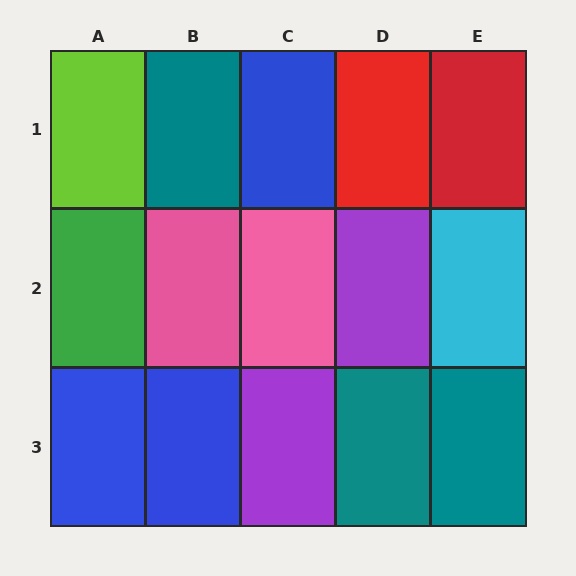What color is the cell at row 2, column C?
Pink.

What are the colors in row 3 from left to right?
Blue, blue, purple, teal, teal.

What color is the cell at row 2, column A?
Green.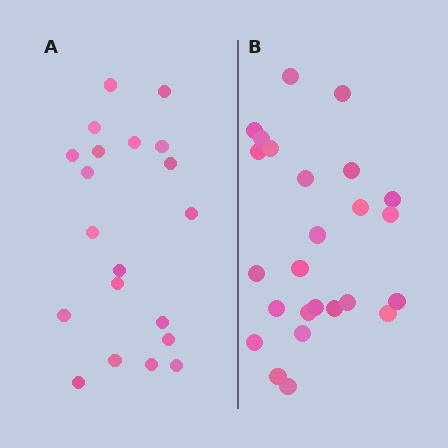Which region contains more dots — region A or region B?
Region B (the right region) has more dots.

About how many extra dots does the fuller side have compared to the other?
Region B has about 5 more dots than region A.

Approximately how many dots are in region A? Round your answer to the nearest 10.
About 20 dots.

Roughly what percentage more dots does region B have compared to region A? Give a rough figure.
About 25% more.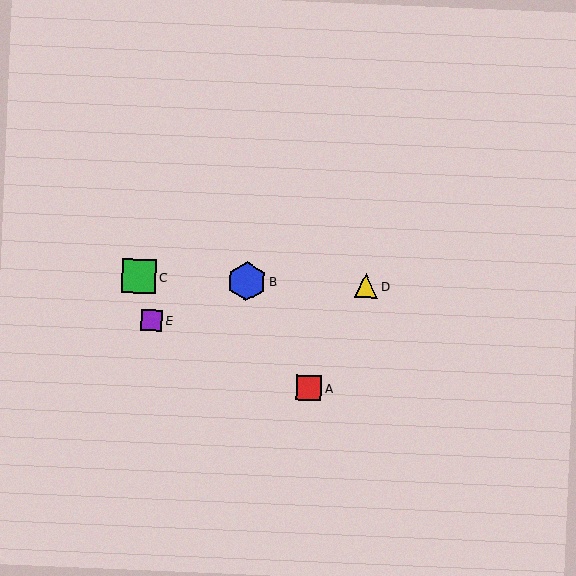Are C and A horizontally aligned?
No, C is at y≈277 and A is at y≈388.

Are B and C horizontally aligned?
Yes, both are at y≈281.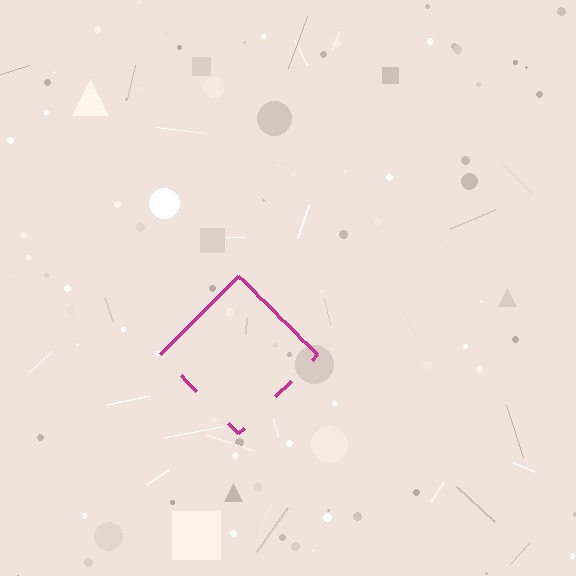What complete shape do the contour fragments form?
The contour fragments form a diamond.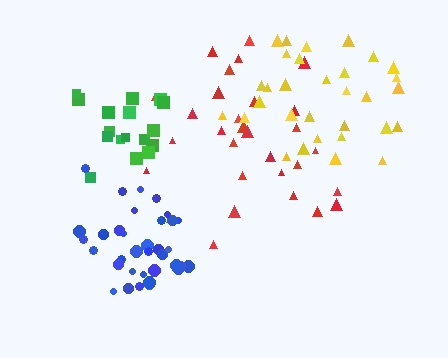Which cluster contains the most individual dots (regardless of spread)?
Blue (35).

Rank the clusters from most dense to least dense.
blue, red, yellow, green.